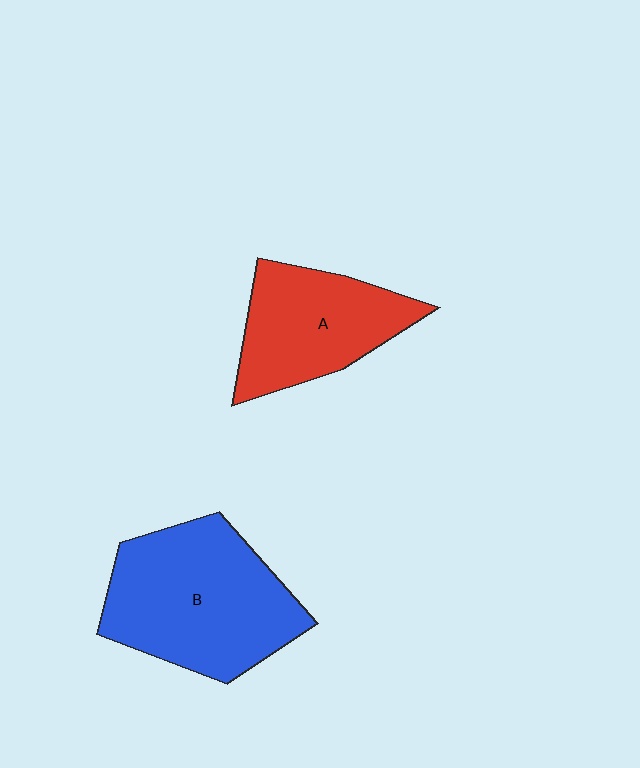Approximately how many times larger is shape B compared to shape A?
Approximately 1.4 times.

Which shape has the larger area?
Shape B (blue).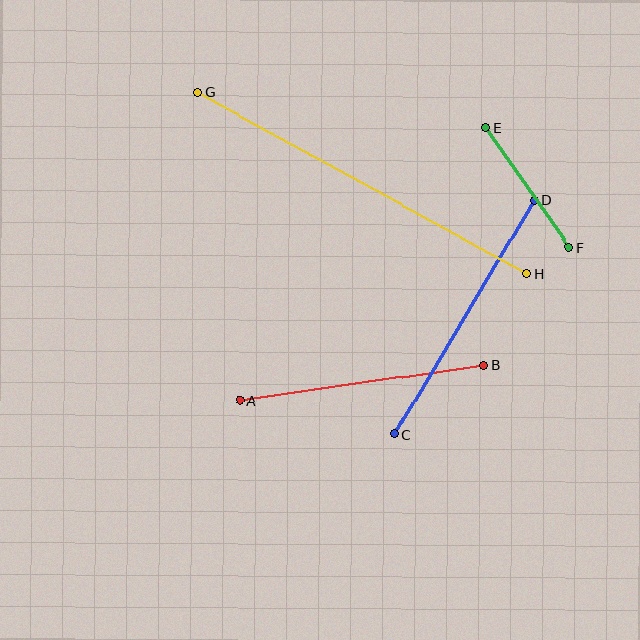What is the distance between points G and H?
The distance is approximately 376 pixels.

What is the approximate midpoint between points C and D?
The midpoint is at approximately (464, 318) pixels.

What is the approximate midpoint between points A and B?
The midpoint is at approximately (362, 383) pixels.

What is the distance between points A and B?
The distance is approximately 246 pixels.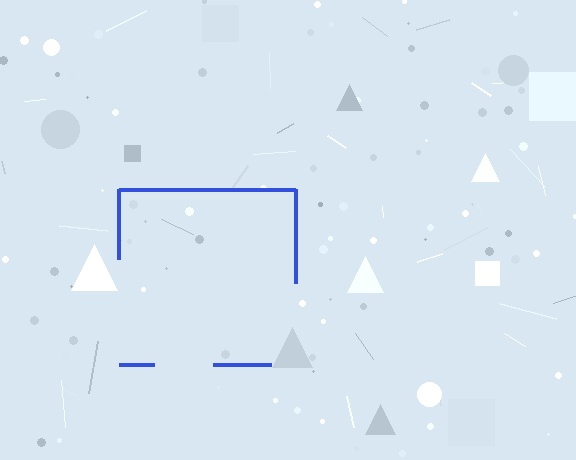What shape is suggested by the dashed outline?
The dashed outline suggests a square.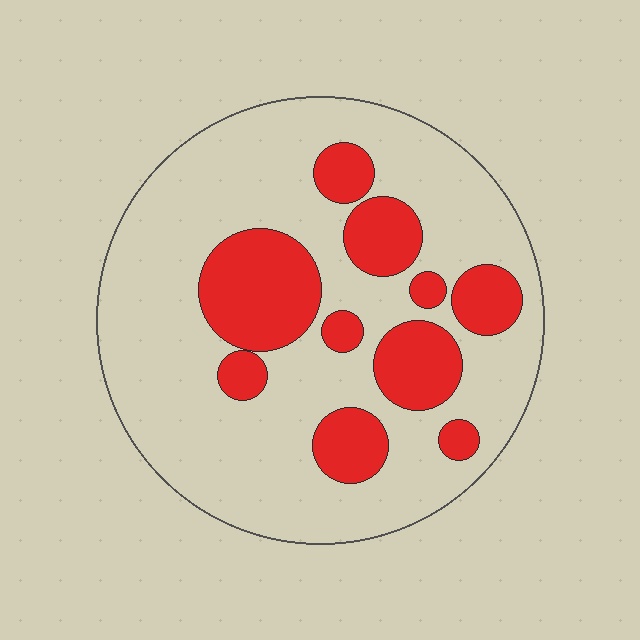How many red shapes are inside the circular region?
10.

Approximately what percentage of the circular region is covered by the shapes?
Approximately 25%.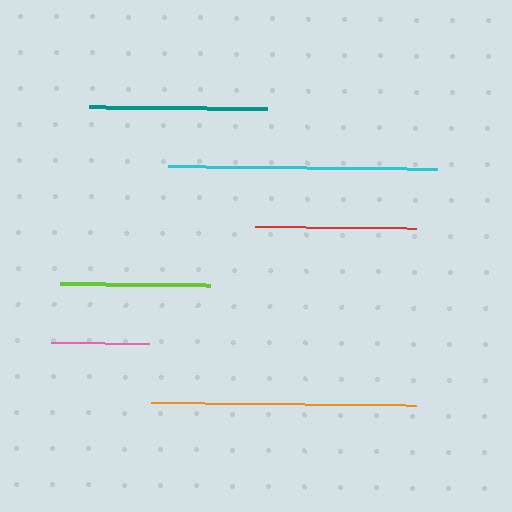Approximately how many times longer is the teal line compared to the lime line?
The teal line is approximately 1.2 times the length of the lime line.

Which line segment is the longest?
The cyan line is the longest at approximately 269 pixels.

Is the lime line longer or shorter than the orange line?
The orange line is longer than the lime line.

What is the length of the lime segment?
The lime segment is approximately 150 pixels long.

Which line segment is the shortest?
The pink line is the shortest at approximately 97 pixels.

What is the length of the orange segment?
The orange segment is approximately 266 pixels long.